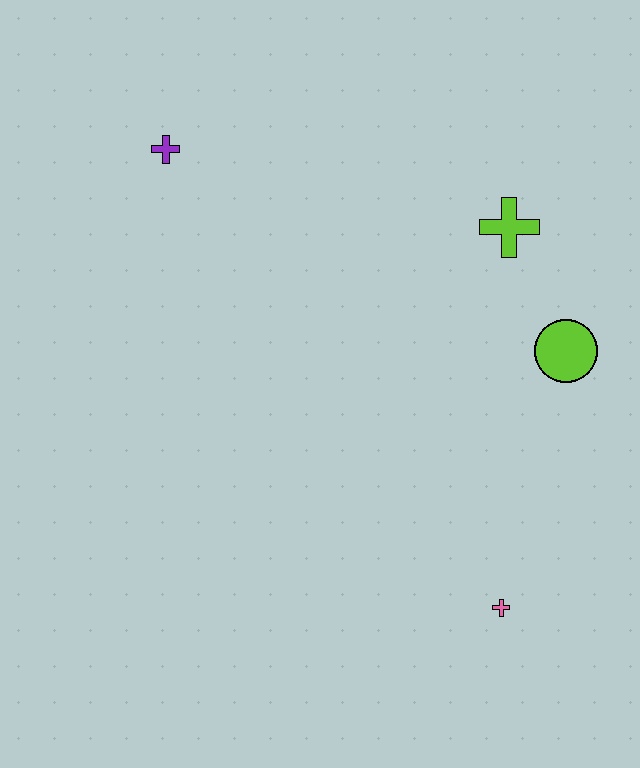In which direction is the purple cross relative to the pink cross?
The purple cross is above the pink cross.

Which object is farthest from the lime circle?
The purple cross is farthest from the lime circle.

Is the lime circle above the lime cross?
No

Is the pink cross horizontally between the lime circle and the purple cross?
Yes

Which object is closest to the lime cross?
The lime circle is closest to the lime cross.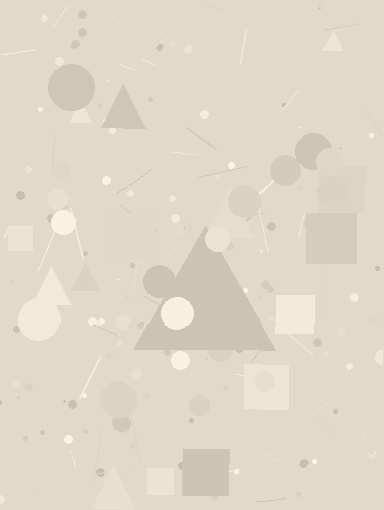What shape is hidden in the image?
A triangle is hidden in the image.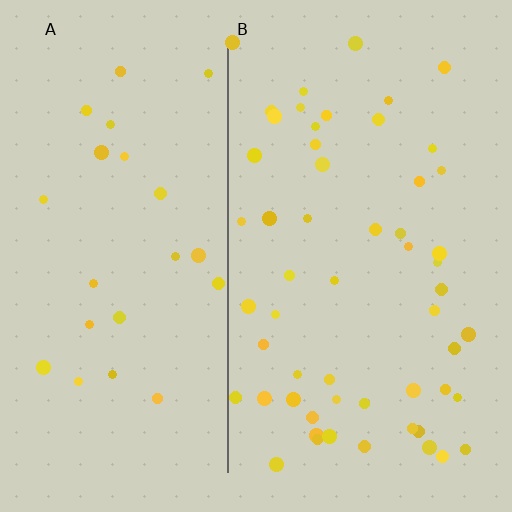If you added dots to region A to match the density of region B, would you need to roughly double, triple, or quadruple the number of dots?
Approximately double.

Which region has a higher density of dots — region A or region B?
B (the right).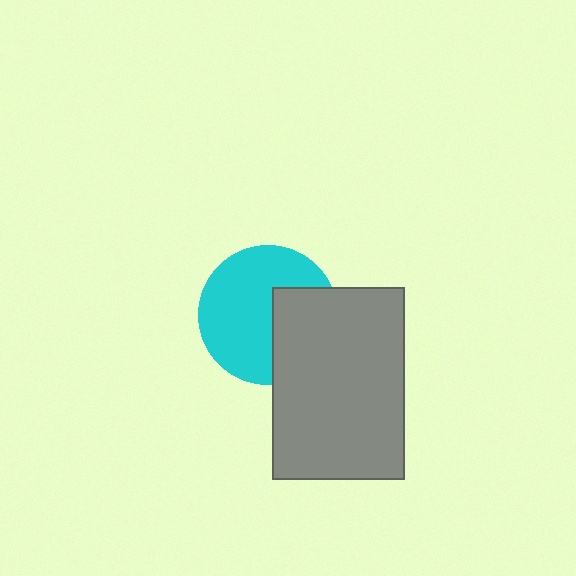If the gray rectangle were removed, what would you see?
You would see the complete cyan circle.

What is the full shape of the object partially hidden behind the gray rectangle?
The partially hidden object is a cyan circle.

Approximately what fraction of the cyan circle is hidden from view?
Roughly 35% of the cyan circle is hidden behind the gray rectangle.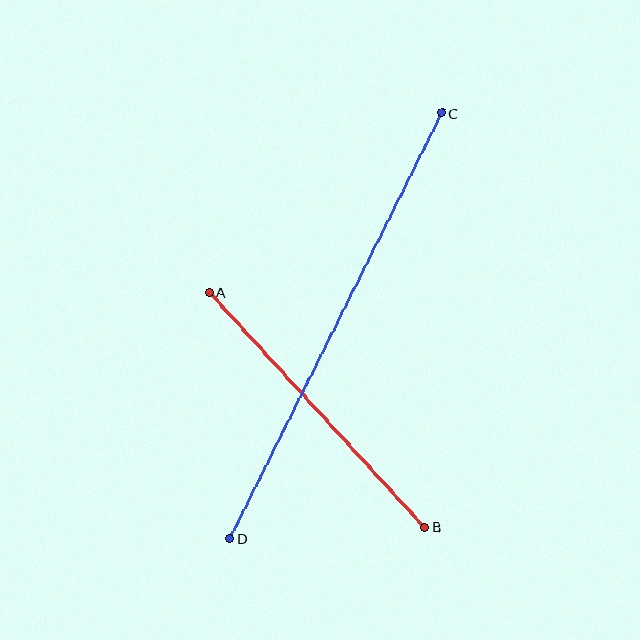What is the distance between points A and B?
The distance is approximately 319 pixels.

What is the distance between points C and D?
The distance is approximately 475 pixels.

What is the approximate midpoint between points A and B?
The midpoint is at approximately (317, 409) pixels.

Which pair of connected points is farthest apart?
Points C and D are farthest apart.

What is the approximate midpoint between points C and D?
The midpoint is at approximately (336, 326) pixels.